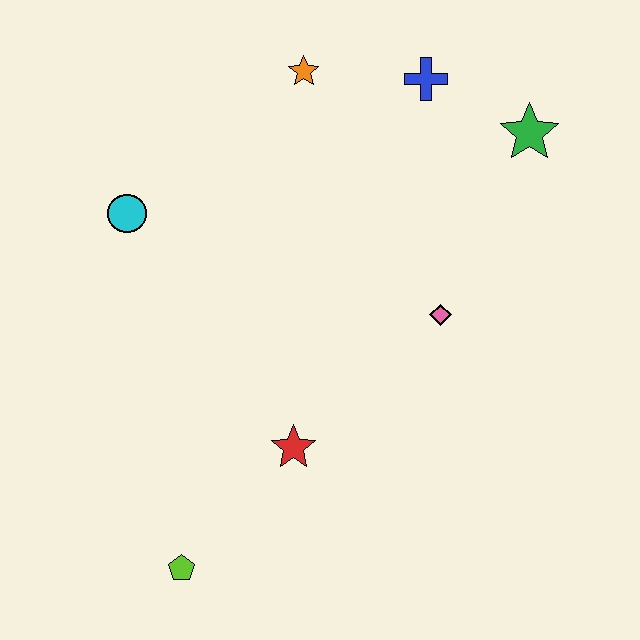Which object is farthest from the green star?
The lime pentagon is farthest from the green star.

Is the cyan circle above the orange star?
No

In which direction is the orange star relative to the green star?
The orange star is to the left of the green star.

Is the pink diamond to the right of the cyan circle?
Yes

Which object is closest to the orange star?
The blue cross is closest to the orange star.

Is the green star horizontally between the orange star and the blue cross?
No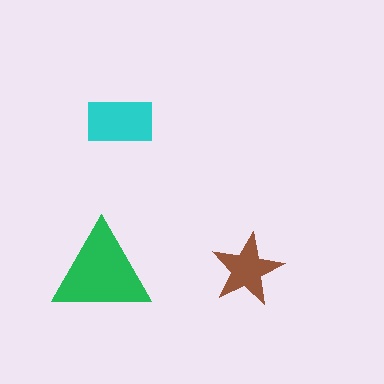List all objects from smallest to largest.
The brown star, the cyan rectangle, the green triangle.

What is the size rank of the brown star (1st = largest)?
3rd.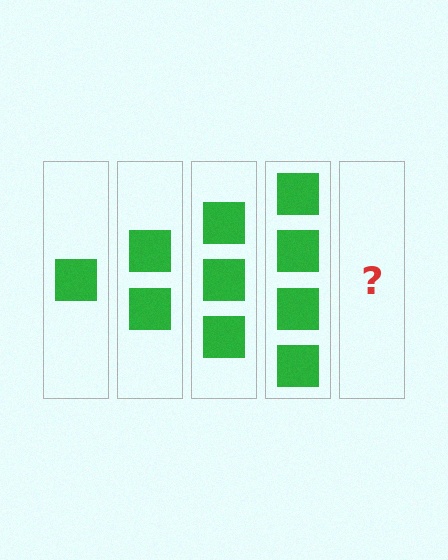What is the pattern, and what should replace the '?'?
The pattern is that each step adds one more square. The '?' should be 5 squares.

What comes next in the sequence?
The next element should be 5 squares.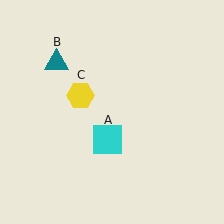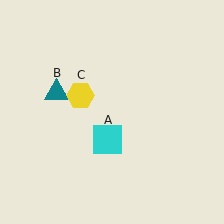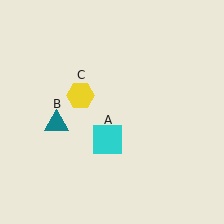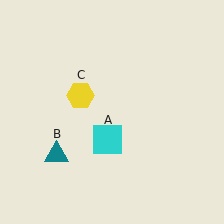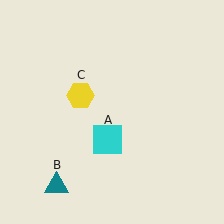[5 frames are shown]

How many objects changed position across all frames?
1 object changed position: teal triangle (object B).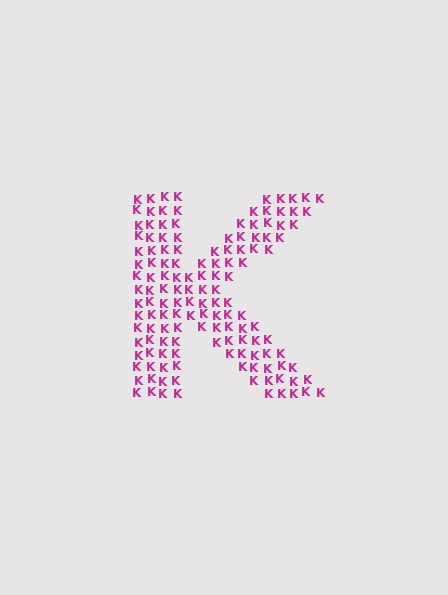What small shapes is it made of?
It is made of small letter K's.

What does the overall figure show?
The overall figure shows the letter K.